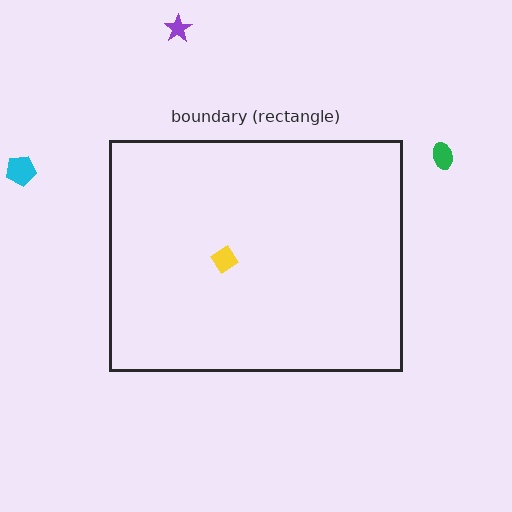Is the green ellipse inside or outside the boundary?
Outside.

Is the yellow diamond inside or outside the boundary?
Inside.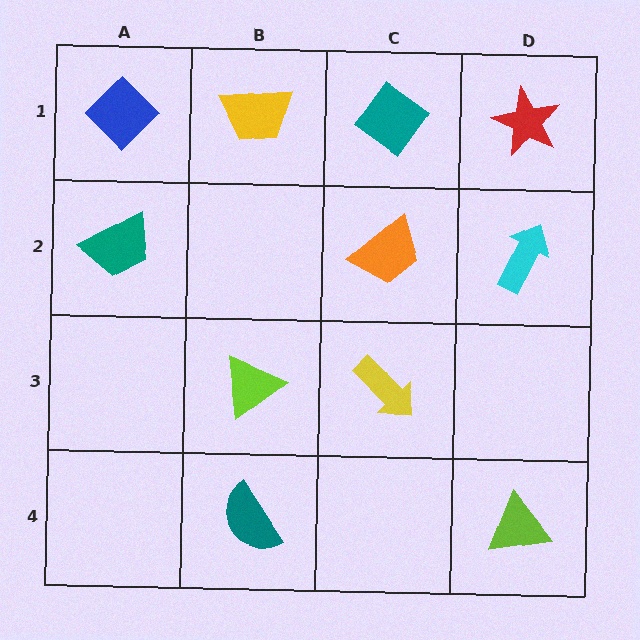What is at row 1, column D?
A red star.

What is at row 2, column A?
A teal trapezoid.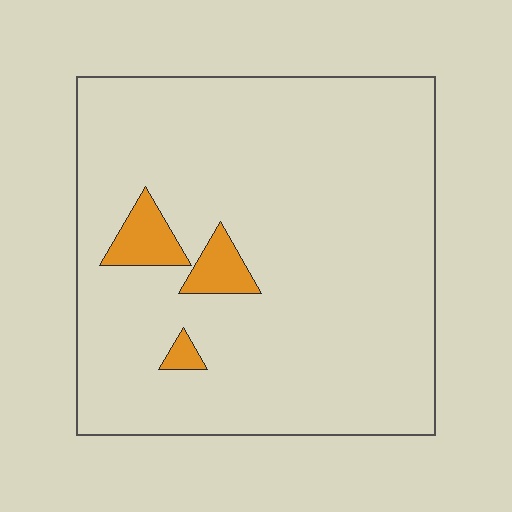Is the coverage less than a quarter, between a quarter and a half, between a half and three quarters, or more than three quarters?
Less than a quarter.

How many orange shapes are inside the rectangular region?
3.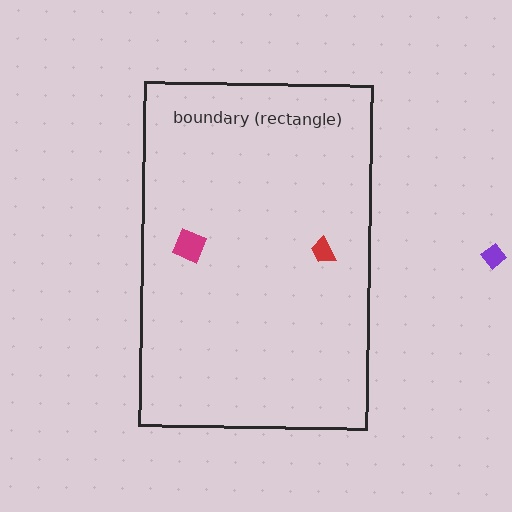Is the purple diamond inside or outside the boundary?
Outside.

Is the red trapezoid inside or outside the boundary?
Inside.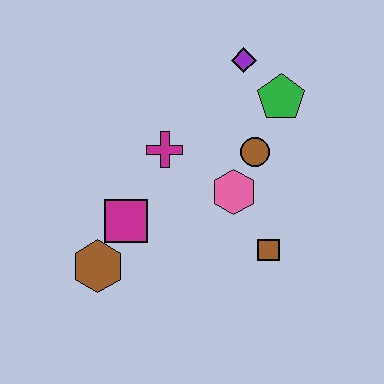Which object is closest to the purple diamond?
The green pentagon is closest to the purple diamond.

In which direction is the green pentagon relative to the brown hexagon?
The green pentagon is to the right of the brown hexagon.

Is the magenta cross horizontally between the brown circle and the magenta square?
Yes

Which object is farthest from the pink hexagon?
The brown hexagon is farthest from the pink hexagon.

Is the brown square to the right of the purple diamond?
Yes